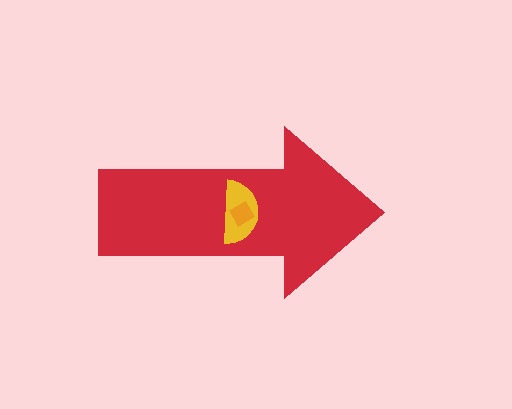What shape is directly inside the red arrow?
The yellow semicircle.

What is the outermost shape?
The red arrow.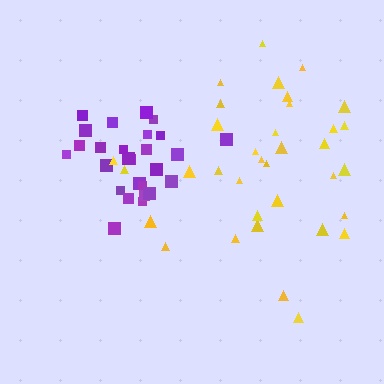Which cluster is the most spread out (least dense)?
Yellow.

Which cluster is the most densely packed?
Purple.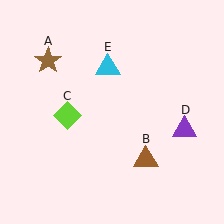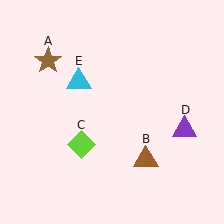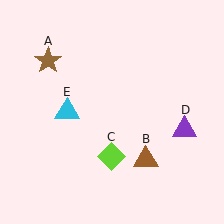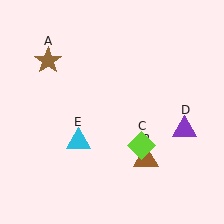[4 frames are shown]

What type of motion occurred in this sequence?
The lime diamond (object C), cyan triangle (object E) rotated counterclockwise around the center of the scene.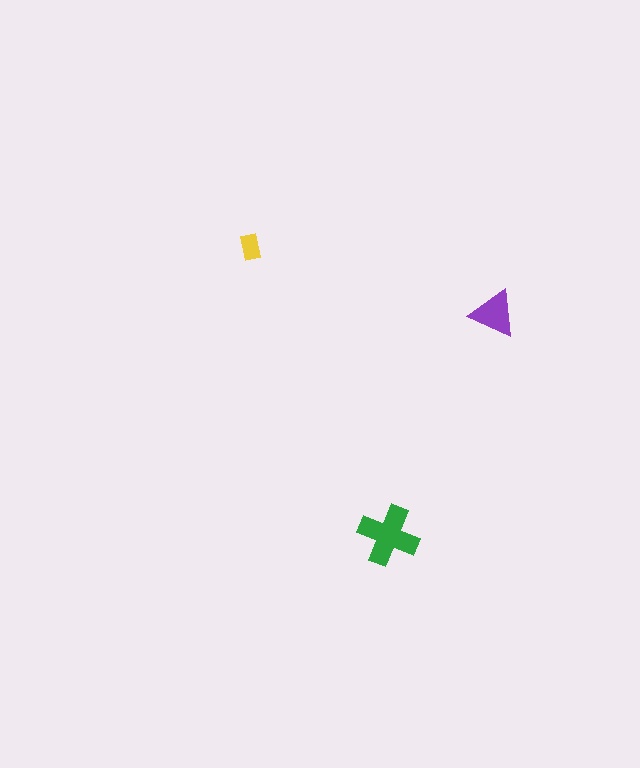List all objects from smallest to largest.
The yellow rectangle, the purple triangle, the green cross.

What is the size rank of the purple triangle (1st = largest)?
2nd.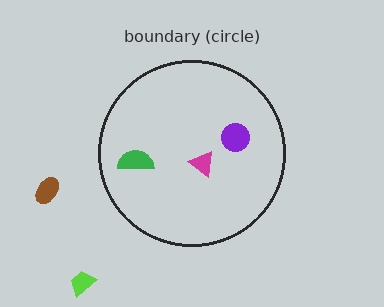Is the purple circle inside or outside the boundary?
Inside.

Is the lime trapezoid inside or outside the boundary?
Outside.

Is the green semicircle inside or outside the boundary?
Inside.